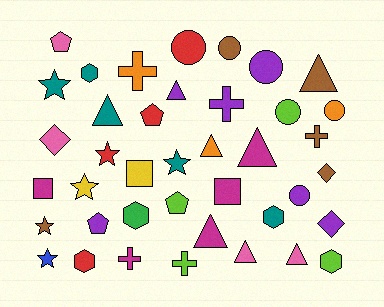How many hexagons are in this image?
There are 5 hexagons.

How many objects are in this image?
There are 40 objects.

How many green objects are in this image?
There is 1 green object.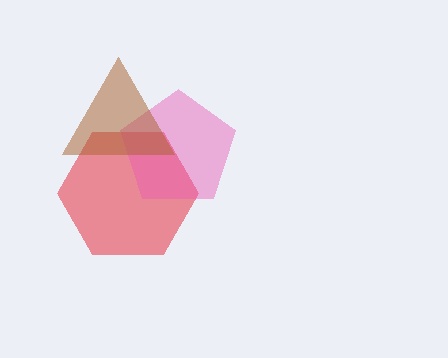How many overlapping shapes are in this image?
There are 3 overlapping shapes in the image.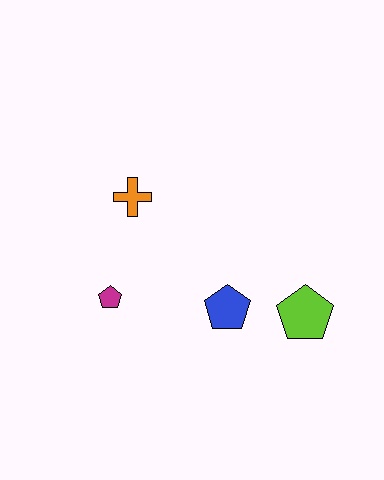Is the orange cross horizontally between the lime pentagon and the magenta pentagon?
Yes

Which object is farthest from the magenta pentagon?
The lime pentagon is farthest from the magenta pentagon.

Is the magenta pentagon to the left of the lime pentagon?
Yes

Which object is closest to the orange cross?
The magenta pentagon is closest to the orange cross.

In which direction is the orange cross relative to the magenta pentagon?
The orange cross is above the magenta pentagon.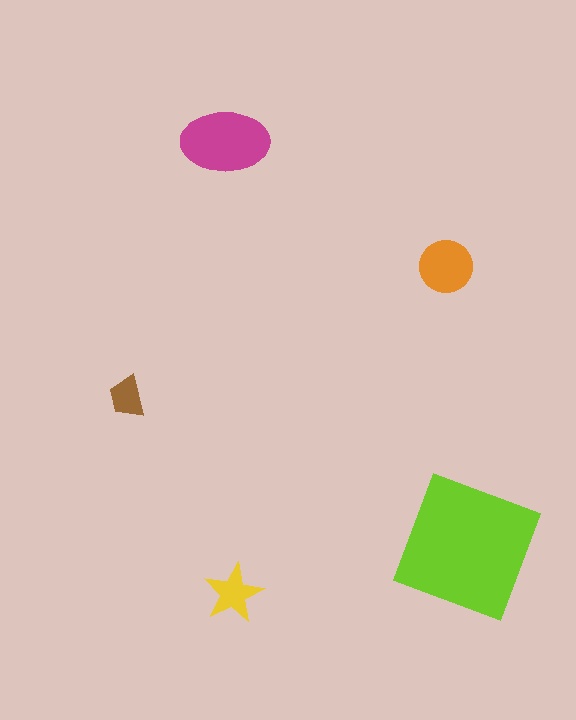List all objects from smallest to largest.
The brown trapezoid, the yellow star, the orange circle, the magenta ellipse, the lime square.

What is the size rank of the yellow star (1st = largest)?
4th.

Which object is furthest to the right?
The lime square is rightmost.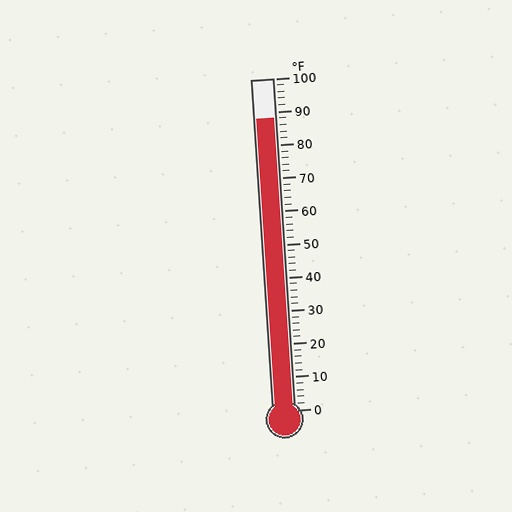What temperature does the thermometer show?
The thermometer shows approximately 88°F.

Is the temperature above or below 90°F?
The temperature is below 90°F.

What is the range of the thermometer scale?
The thermometer scale ranges from 0°F to 100°F.